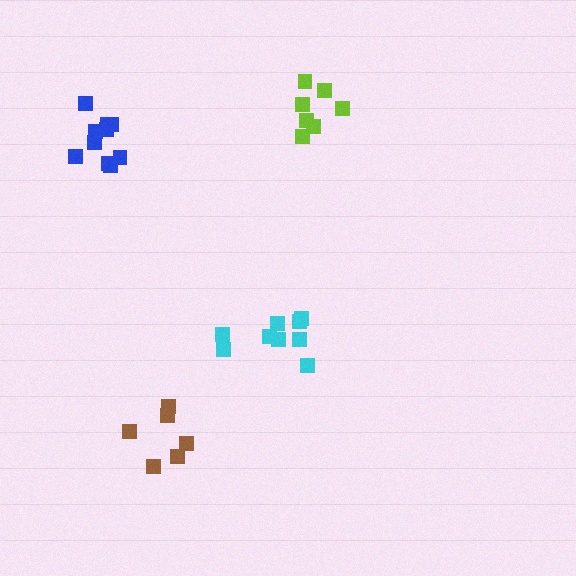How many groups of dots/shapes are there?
There are 4 groups.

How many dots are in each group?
Group 1: 7 dots, Group 2: 9 dots, Group 3: 6 dots, Group 4: 10 dots (32 total).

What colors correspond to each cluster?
The clusters are colored: lime, cyan, brown, blue.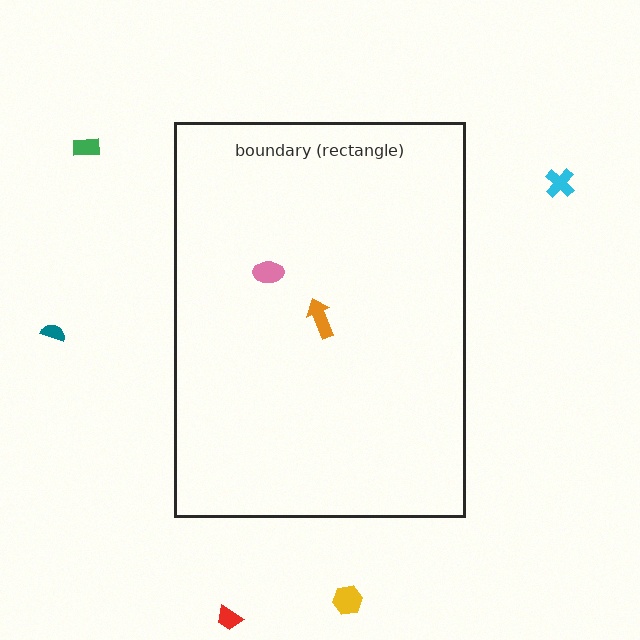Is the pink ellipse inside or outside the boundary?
Inside.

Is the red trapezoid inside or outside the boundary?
Outside.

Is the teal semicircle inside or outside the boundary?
Outside.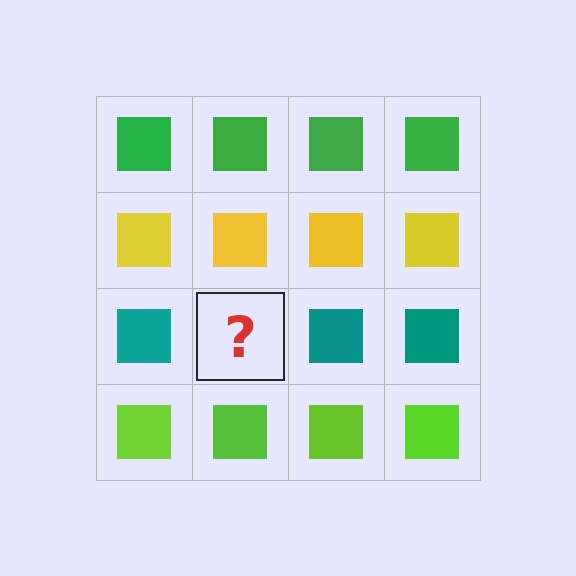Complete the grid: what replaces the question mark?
The question mark should be replaced with a teal square.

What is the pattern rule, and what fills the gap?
The rule is that each row has a consistent color. The gap should be filled with a teal square.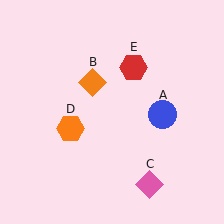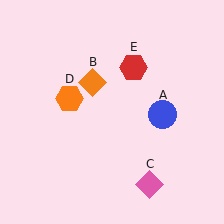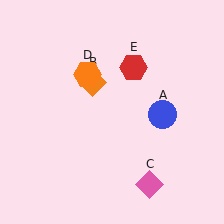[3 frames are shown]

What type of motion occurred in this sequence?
The orange hexagon (object D) rotated clockwise around the center of the scene.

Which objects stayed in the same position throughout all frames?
Blue circle (object A) and orange diamond (object B) and pink diamond (object C) and red hexagon (object E) remained stationary.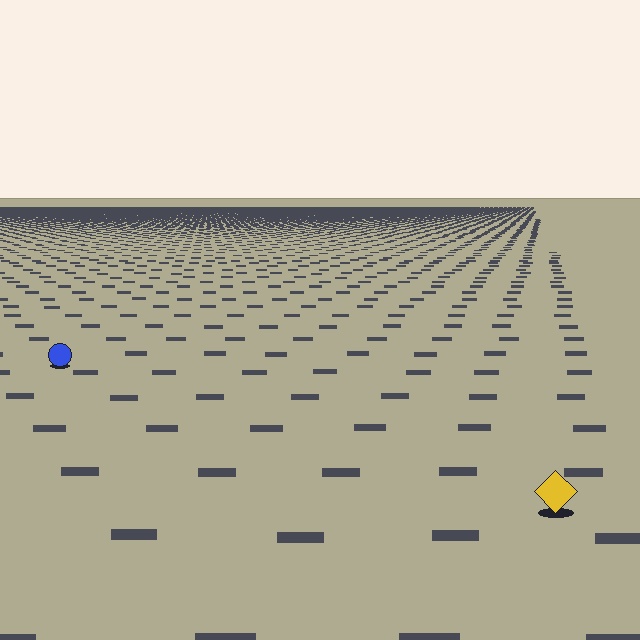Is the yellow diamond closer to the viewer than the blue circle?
Yes. The yellow diamond is closer — you can tell from the texture gradient: the ground texture is coarser near it.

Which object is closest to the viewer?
The yellow diamond is closest. The texture marks near it are larger and more spread out.